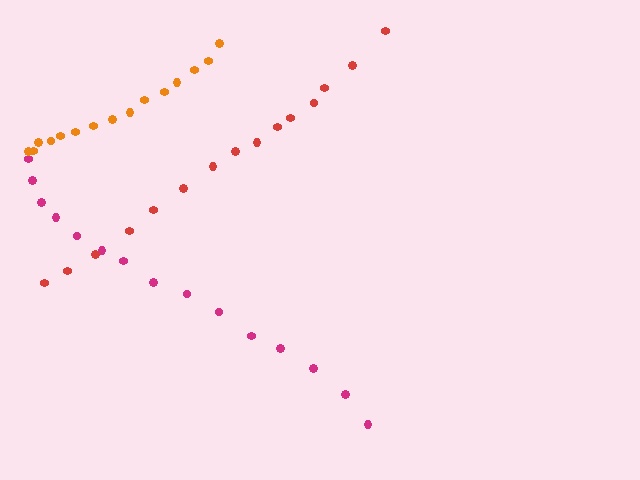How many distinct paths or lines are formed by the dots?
There are 3 distinct paths.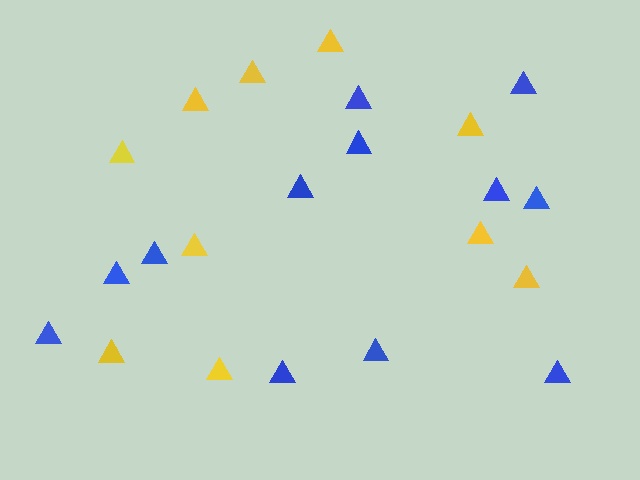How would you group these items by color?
There are 2 groups: one group of blue triangles (12) and one group of yellow triangles (10).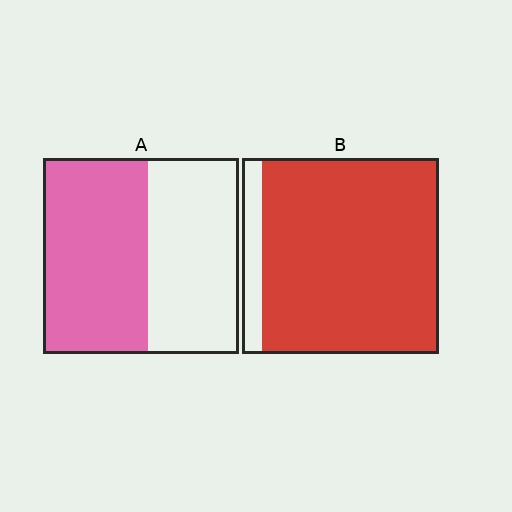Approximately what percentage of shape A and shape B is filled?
A is approximately 55% and B is approximately 90%.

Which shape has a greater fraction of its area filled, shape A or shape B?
Shape B.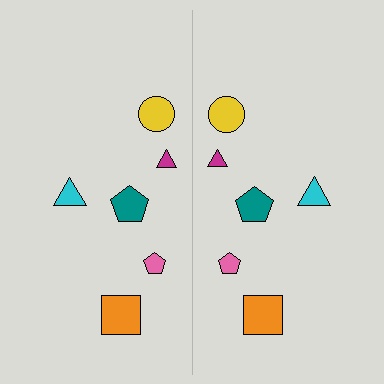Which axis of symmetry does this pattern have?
The pattern has a vertical axis of symmetry running through the center of the image.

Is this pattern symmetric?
Yes, this pattern has bilateral (reflection) symmetry.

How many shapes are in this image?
There are 12 shapes in this image.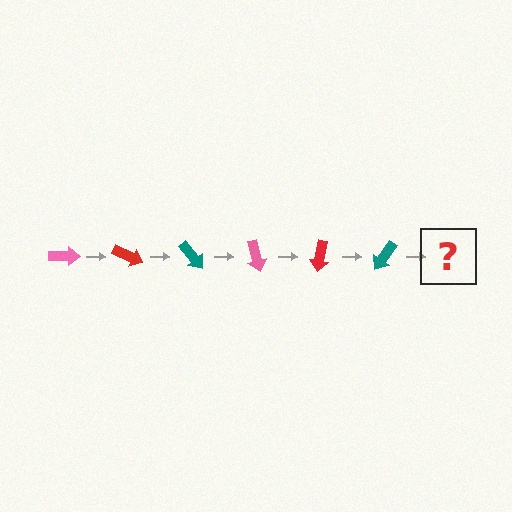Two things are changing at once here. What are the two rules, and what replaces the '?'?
The two rules are that it rotates 25 degrees each step and the color cycles through pink, red, and teal. The '?' should be a pink arrow, rotated 150 degrees from the start.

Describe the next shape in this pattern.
It should be a pink arrow, rotated 150 degrees from the start.